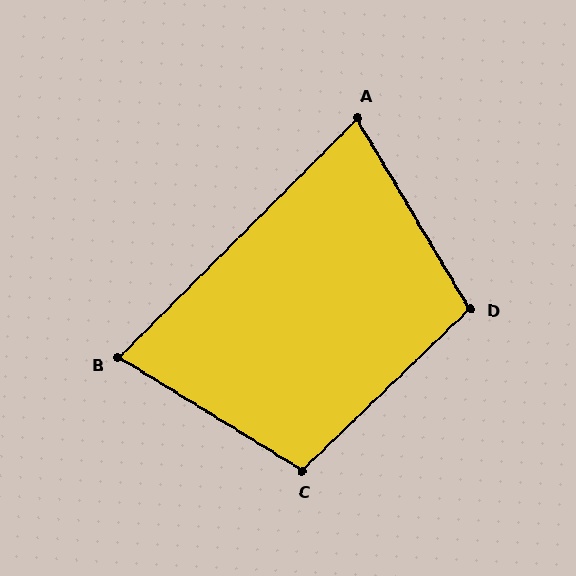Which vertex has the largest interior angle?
C, at approximately 104 degrees.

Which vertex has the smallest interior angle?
A, at approximately 76 degrees.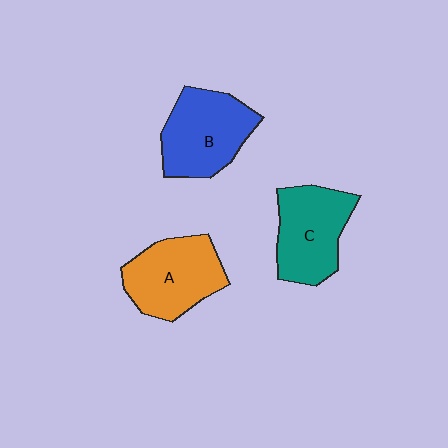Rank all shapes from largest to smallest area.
From largest to smallest: B (blue), A (orange), C (teal).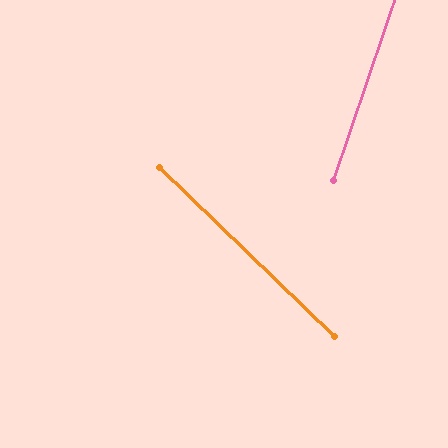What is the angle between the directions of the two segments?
Approximately 64 degrees.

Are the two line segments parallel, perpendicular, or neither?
Neither parallel nor perpendicular — they differ by about 64°.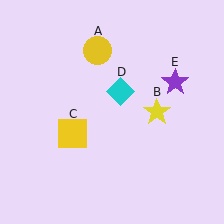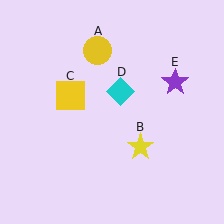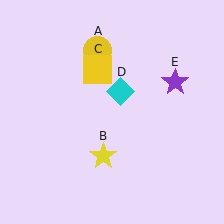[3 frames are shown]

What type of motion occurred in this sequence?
The yellow star (object B), yellow square (object C) rotated clockwise around the center of the scene.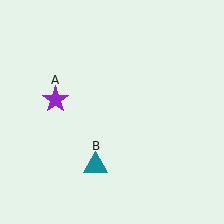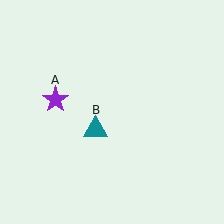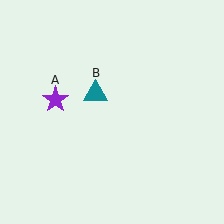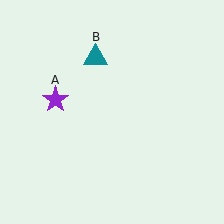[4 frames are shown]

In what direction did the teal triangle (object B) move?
The teal triangle (object B) moved up.